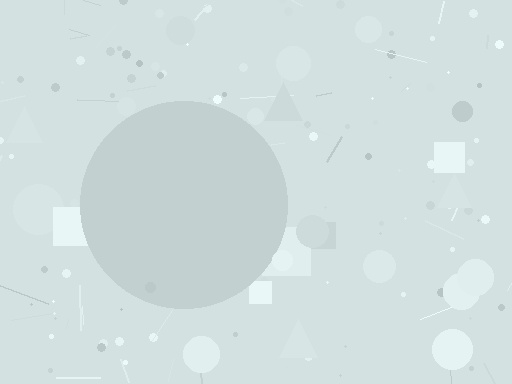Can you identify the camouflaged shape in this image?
The camouflaged shape is a circle.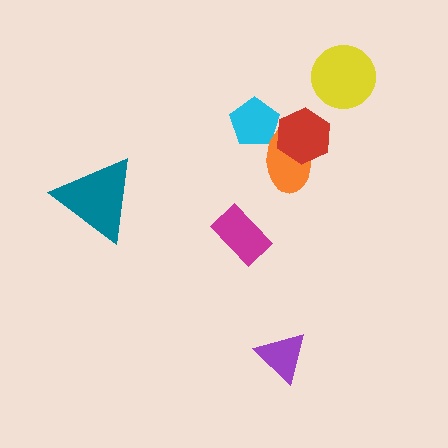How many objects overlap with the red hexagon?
1 object overlaps with the red hexagon.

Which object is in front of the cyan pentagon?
The orange ellipse is in front of the cyan pentagon.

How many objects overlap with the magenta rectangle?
0 objects overlap with the magenta rectangle.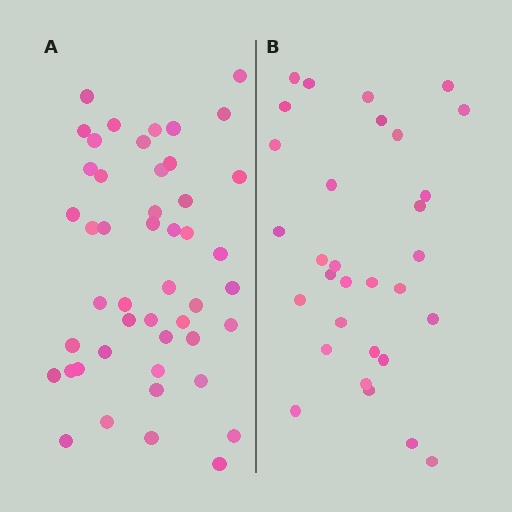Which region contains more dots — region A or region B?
Region A (the left region) has more dots.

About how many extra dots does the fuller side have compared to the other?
Region A has approximately 15 more dots than region B.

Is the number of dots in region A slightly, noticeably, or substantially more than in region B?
Region A has substantially more. The ratio is roughly 1.5 to 1.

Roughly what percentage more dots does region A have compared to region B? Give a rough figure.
About 50% more.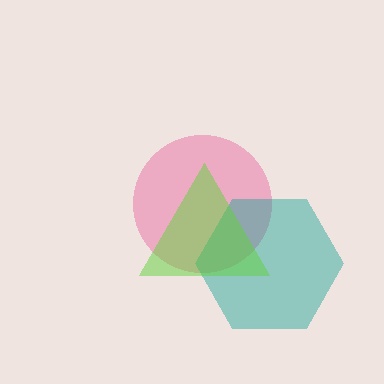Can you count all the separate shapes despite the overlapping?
Yes, there are 3 separate shapes.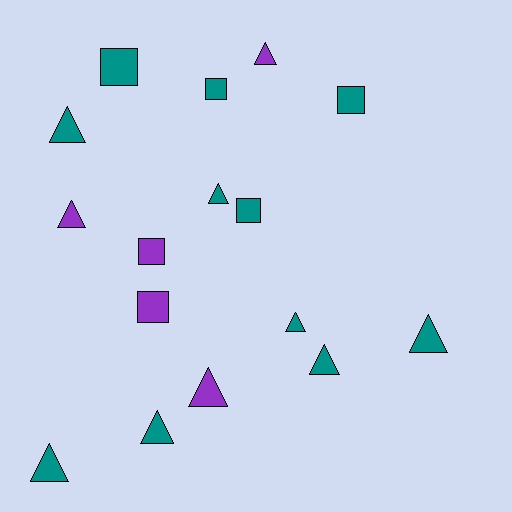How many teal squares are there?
There are 4 teal squares.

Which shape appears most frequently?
Triangle, with 10 objects.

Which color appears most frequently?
Teal, with 11 objects.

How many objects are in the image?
There are 16 objects.